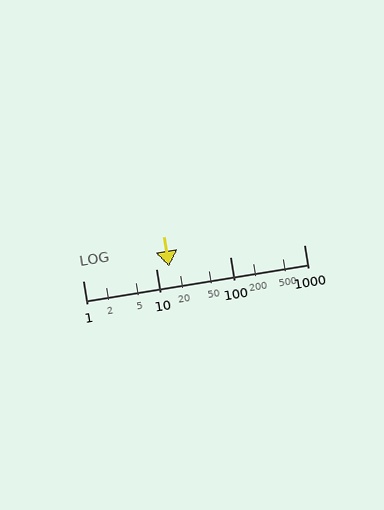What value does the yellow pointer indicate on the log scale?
The pointer indicates approximately 15.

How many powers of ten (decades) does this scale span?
The scale spans 3 decades, from 1 to 1000.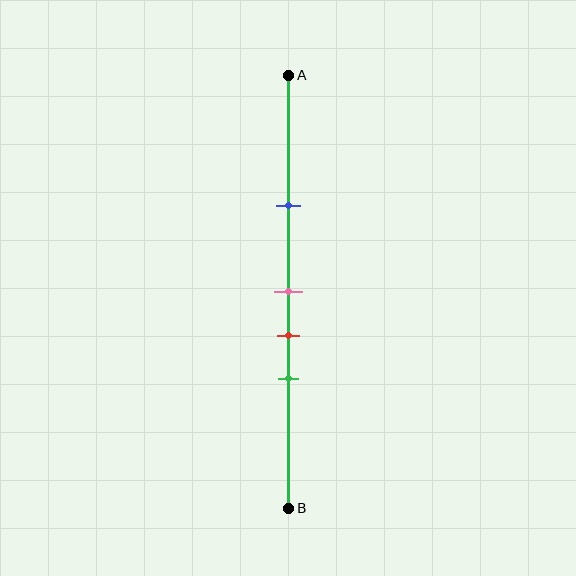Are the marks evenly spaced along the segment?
No, the marks are not evenly spaced.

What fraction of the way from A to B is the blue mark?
The blue mark is approximately 30% (0.3) of the way from A to B.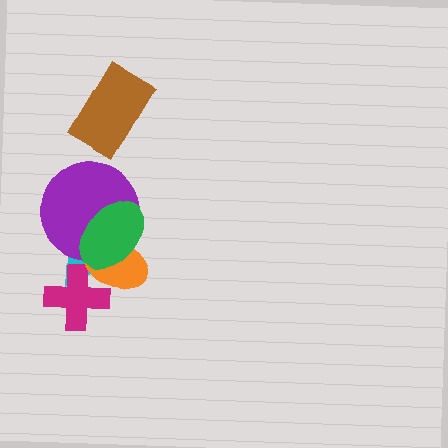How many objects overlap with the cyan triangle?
4 objects overlap with the cyan triangle.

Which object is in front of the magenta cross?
The orange ellipse is in front of the magenta cross.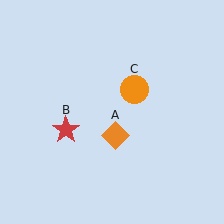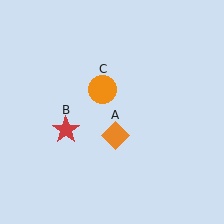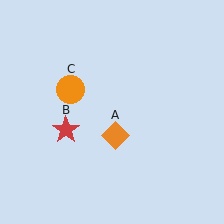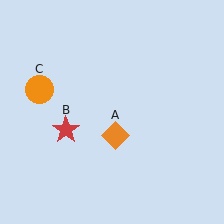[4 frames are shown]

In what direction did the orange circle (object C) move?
The orange circle (object C) moved left.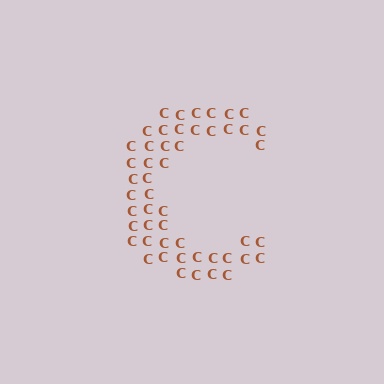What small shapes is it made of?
It is made of small letter C's.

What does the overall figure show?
The overall figure shows the letter C.